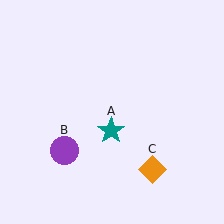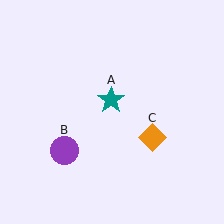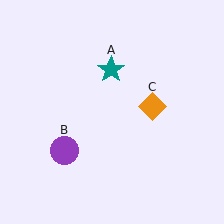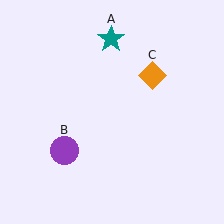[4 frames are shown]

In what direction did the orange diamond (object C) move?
The orange diamond (object C) moved up.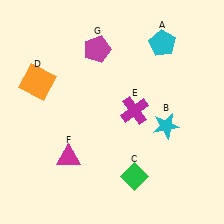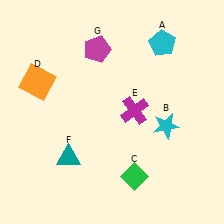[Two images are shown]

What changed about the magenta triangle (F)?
In Image 1, F is magenta. In Image 2, it changed to teal.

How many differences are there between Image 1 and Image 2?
There is 1 difference between the two images.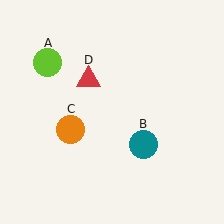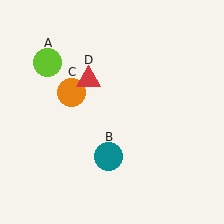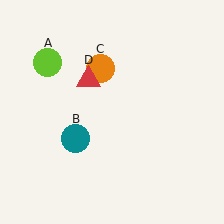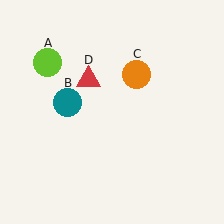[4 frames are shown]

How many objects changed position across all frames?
2 objects changed position: teal circle (object B), orange circle (object C).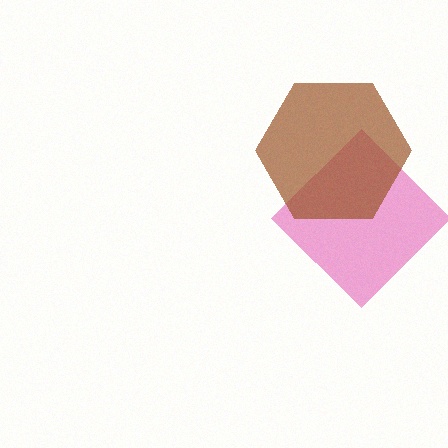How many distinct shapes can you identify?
There are 2 distinct shapes: a magenta diamond, a brown hexagon.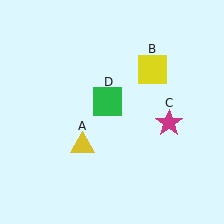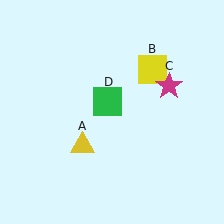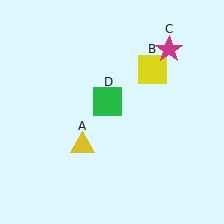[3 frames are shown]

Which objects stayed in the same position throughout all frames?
Yellow triangle (object A) and yellow square (object B) and green square (object D) remained stationary.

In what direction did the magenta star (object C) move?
The magenta star (object C) moved up.